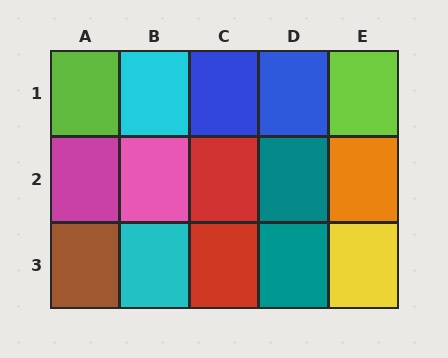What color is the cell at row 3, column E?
Yellow.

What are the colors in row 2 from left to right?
Magenta, pink, red, teal, orange.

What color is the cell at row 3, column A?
Brown.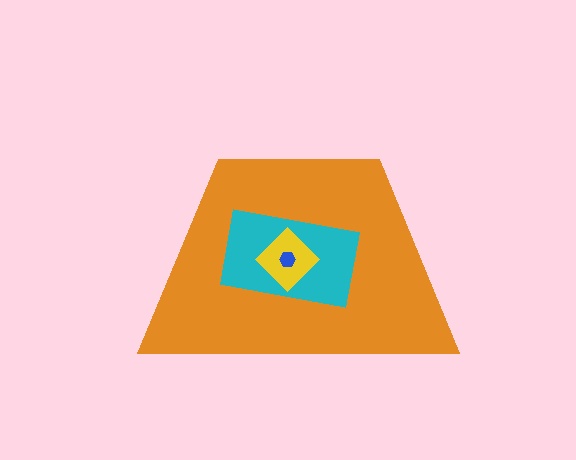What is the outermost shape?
The orange trapezoid.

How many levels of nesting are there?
4.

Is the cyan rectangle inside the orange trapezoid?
Yes.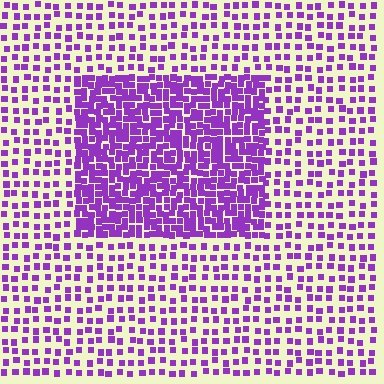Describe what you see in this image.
The image contains small purple elements arranged at two different densities. A rectangle-shaped region is visible where the elements are more densely packed than the surrounding area.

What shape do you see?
I see a rectangle.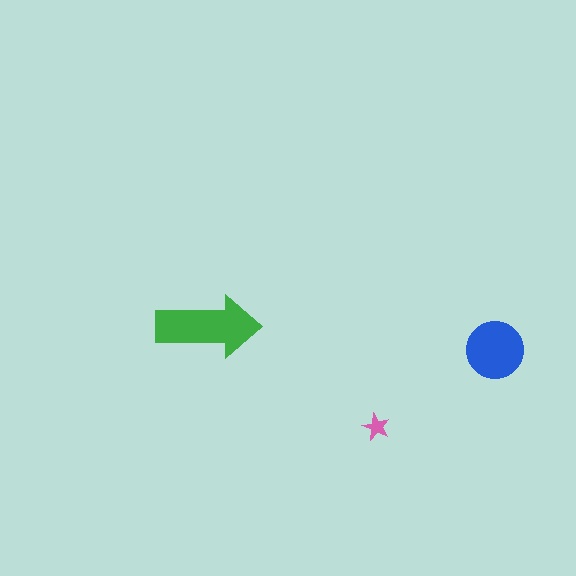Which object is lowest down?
The pink star is bottommost.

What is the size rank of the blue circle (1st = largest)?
2nd.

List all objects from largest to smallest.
The green arrow, the blue circle, the pink star.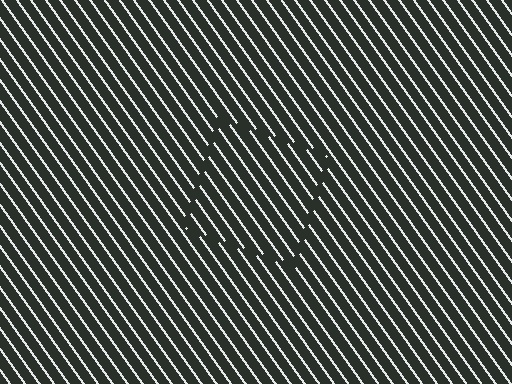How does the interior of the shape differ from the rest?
The interior of the shape contains the same grating, shifted by half a period — the contour is defined by the phase discontinuity where line-ends from the inner and outer gratings abut.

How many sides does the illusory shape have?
4 sides — the line-ends trace a square.